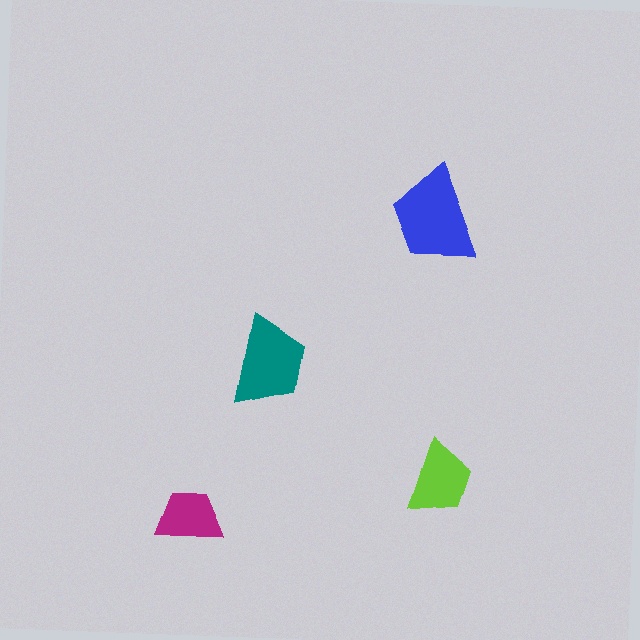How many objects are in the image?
There are 4 objects in the image.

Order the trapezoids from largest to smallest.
the blue one, the teal one, the lime one, the magenta one.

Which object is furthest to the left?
The magenta trapezoid is leftmost.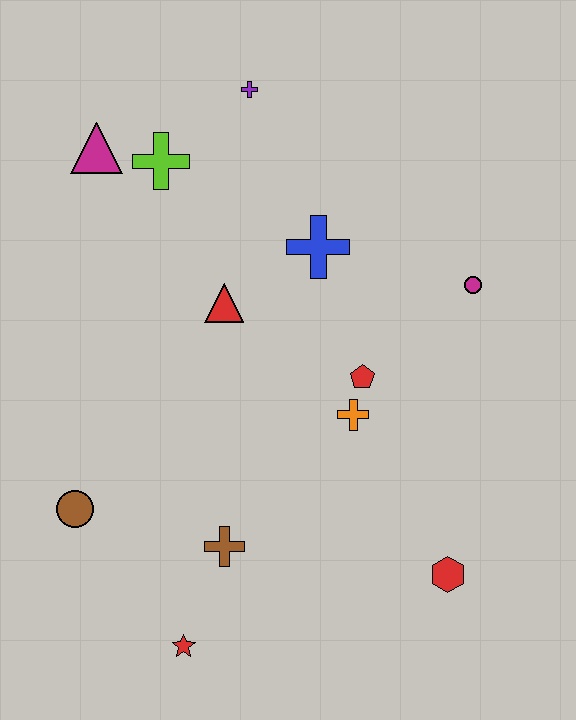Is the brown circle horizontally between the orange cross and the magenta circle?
No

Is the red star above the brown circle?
No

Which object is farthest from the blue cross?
The red star is farthest from the blue cross.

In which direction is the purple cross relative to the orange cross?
The purple cross is above the orange cross.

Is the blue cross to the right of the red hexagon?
No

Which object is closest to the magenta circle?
The red pentagon is closest to the magenta circle.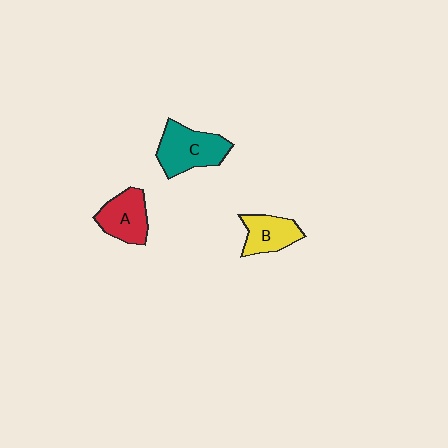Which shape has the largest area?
Shape C (teal).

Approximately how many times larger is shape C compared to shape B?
Approximately 1.5 times.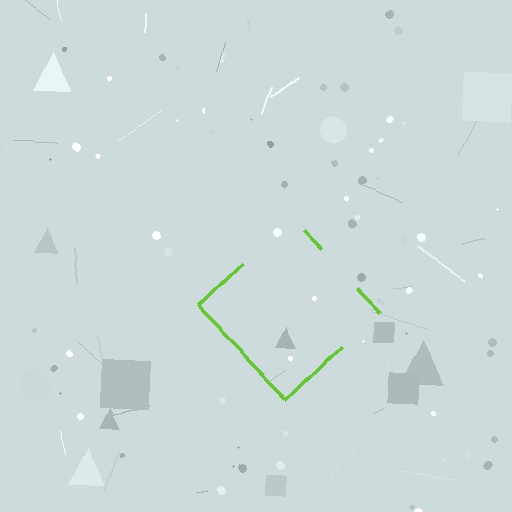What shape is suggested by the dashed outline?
The dashed outline suggests a diamond.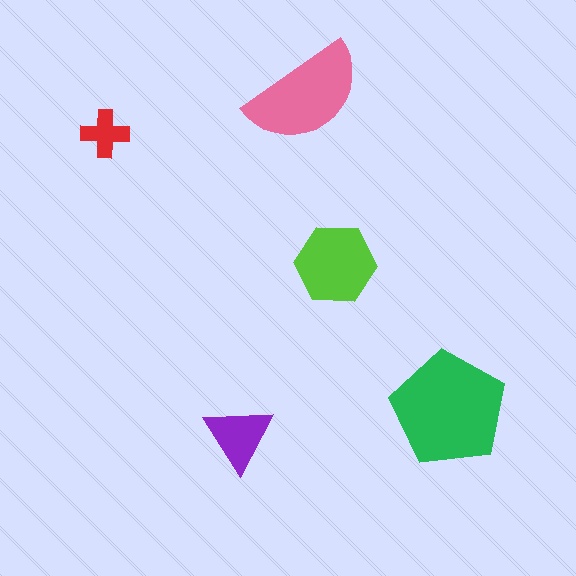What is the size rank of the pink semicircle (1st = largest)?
2nd.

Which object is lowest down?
The purple triangle is bottommost.